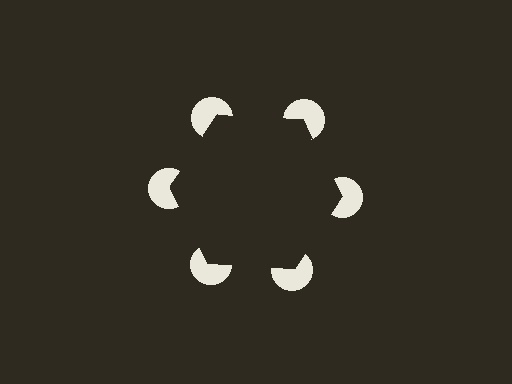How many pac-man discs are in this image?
There are 6 — one at each vertex of the illusory hexagon.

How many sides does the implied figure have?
6 sides.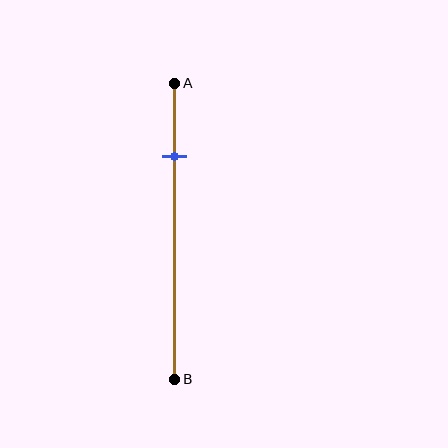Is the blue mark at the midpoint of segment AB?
No, the mark is at about 25% from A, not at the 50% midpoint.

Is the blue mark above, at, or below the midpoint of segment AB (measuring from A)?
The blue mark is above the midpoint of segment AB.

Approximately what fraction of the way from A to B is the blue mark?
The blue mark is approximately 25% of the way from A to B.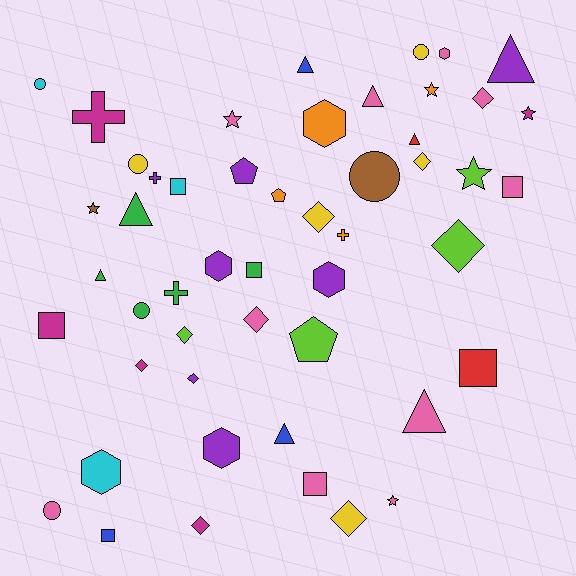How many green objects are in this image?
There are 5 green objects.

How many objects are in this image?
There are 50 objects.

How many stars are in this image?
There are 6 stars.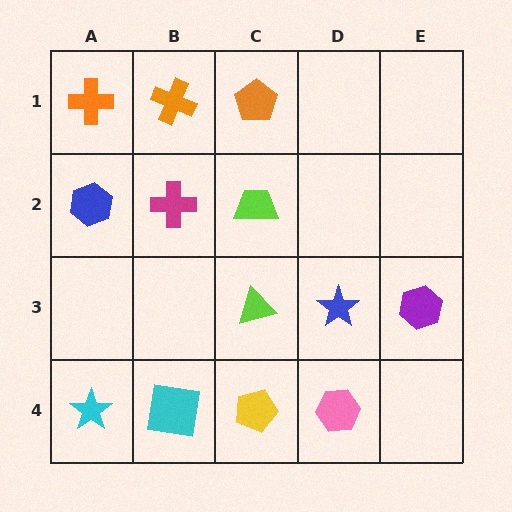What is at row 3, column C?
A lime triangle.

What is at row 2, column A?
A blue hexagon.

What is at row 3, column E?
A purple hexagon.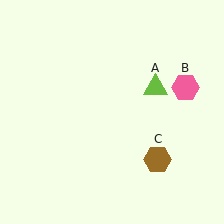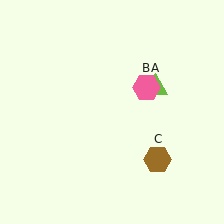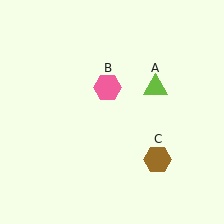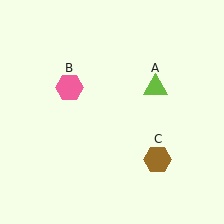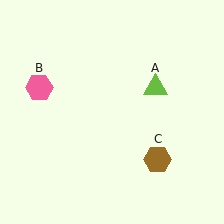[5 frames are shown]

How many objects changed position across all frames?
1 object changed position: pink hexagon (object B).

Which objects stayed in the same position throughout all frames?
Lime triangle (object A) and brown hexagon (object C) remained stationary.